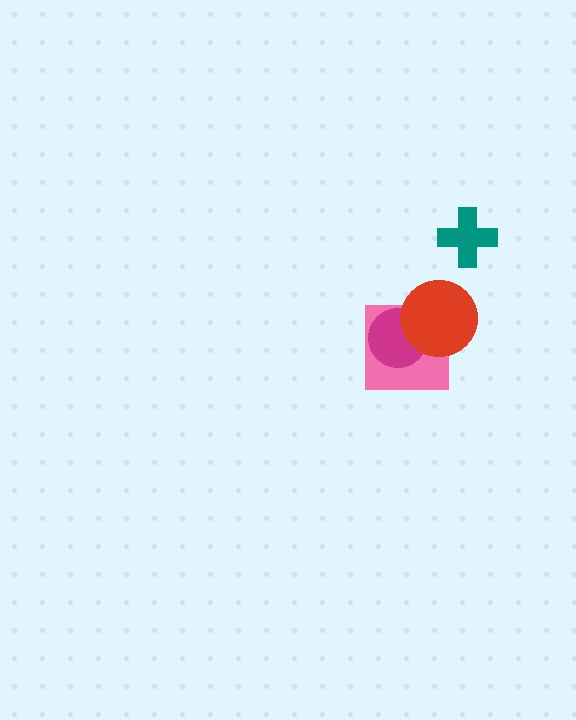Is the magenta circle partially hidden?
Yes, it is partially covered by another shape.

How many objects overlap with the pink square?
2 objects overlap with the pink square.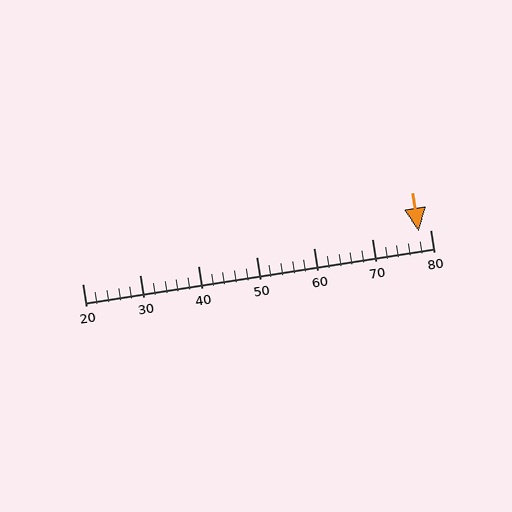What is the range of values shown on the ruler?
The ruler shows values from 20 to 80.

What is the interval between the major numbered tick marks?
The major tick marks are spaced 10 units apart.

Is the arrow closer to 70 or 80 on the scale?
The arrow is closer to 80.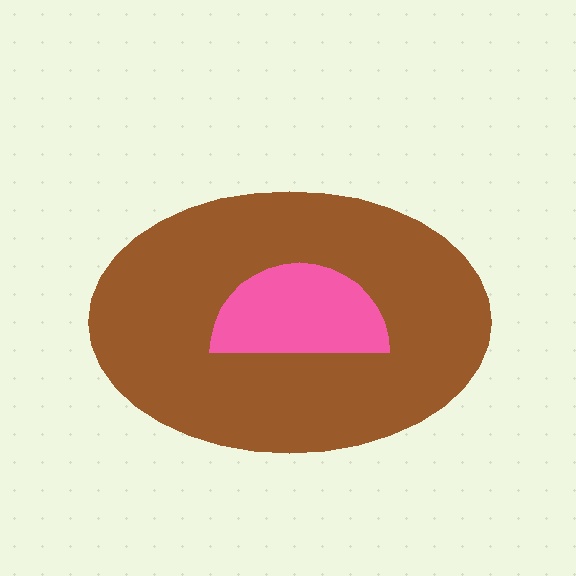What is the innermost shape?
The pink semicircle.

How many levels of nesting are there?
2.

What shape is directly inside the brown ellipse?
The pink semicircle.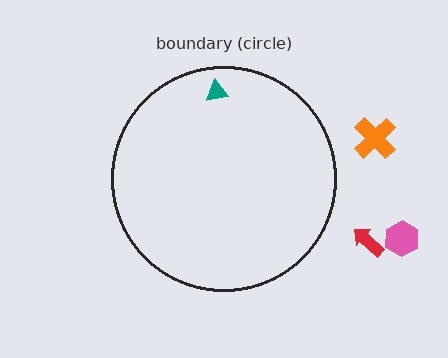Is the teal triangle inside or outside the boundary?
Inside.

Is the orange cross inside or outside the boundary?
Outside.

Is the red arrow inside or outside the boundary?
Outside.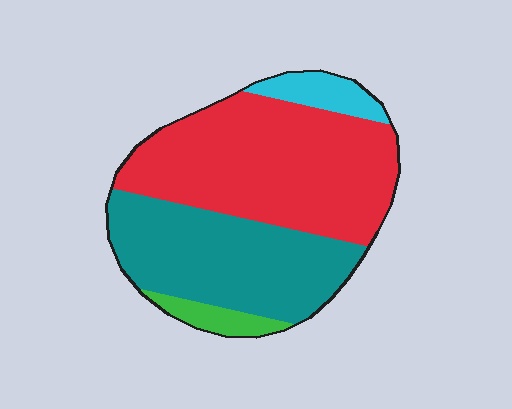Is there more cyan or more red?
Red.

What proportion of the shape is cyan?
Cyan covers roughly 5% of the shape.